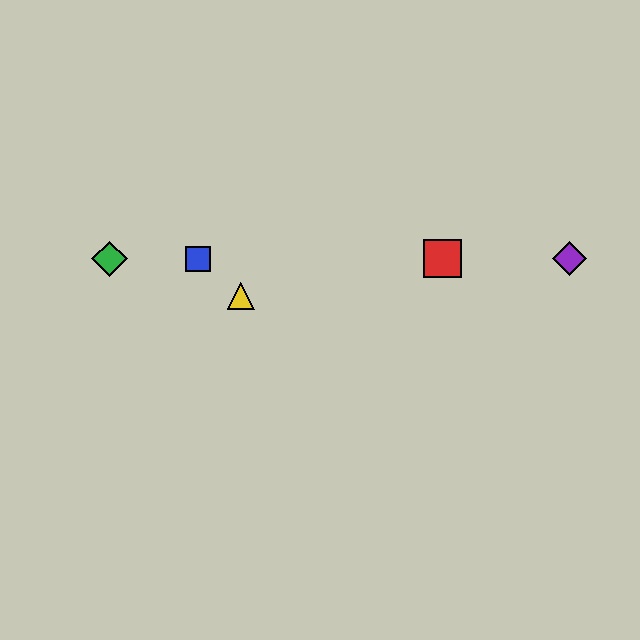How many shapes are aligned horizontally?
4 shapes (the red square, the blue square, the green diamond, the purple diamond) are aligned horizontally.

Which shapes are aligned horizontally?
The red square, the blue square, the green diamond, the purple diamond are aligned horizontally.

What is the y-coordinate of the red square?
The red square is at y≈259.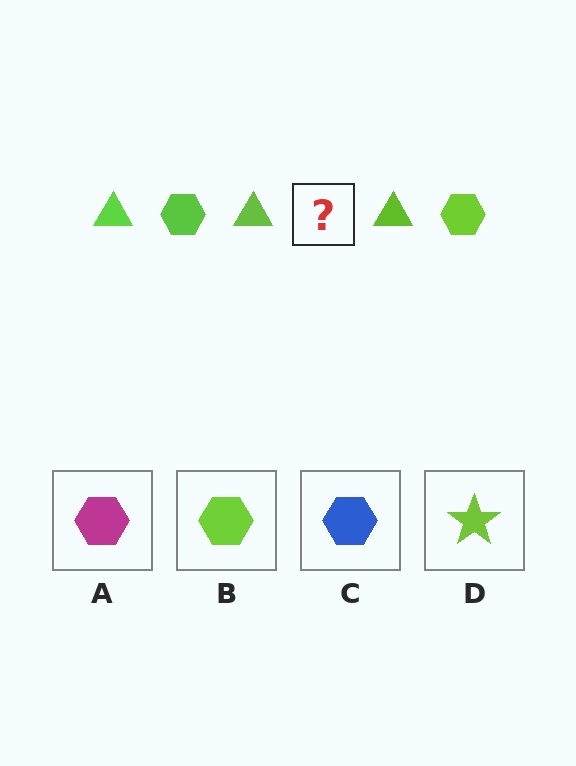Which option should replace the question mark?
Option B.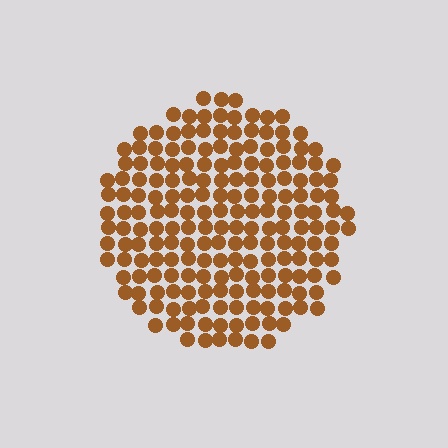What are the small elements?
The small elements are circles.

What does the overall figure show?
The overall figure shows a circle.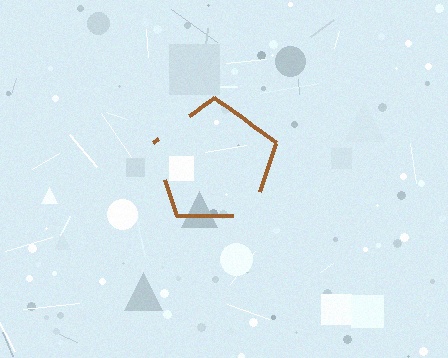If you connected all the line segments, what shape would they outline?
They would outline a pentagon.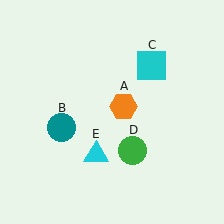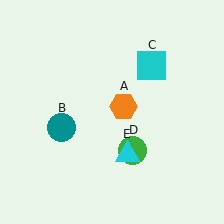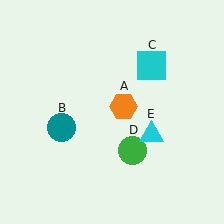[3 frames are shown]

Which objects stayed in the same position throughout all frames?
Orange hexagon (object A) and teal circle (object B) and cyan square (object C) and green circle (object D) remained stationary.